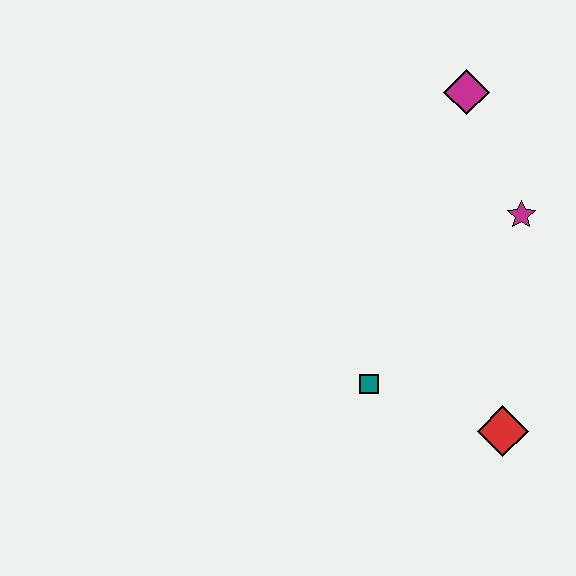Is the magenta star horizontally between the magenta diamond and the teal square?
No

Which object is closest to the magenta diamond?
The magenta star is closest to the magenta diamond.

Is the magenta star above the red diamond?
Yes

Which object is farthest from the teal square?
The magenta diamond is farthest from the teal square.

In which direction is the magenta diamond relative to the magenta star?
The magenta diamond is above the magenta star.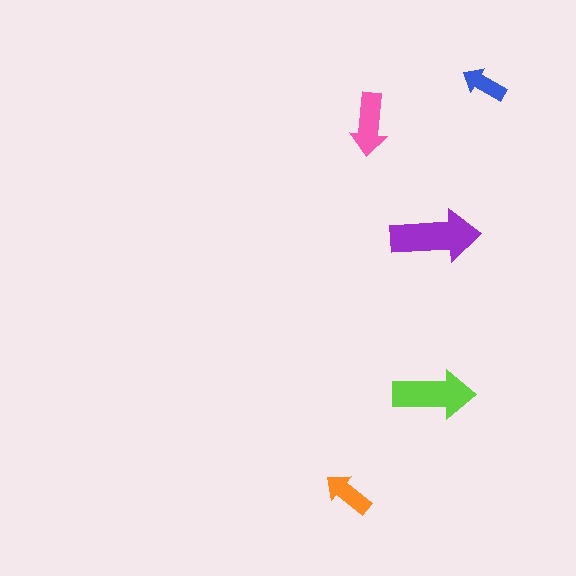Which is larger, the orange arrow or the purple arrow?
The purple one.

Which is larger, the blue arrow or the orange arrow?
The orange one.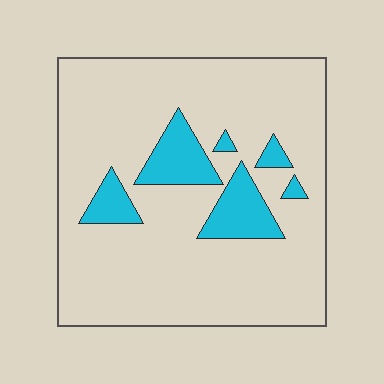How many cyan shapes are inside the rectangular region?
6.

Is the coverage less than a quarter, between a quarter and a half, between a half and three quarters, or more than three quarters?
Less than a quarter.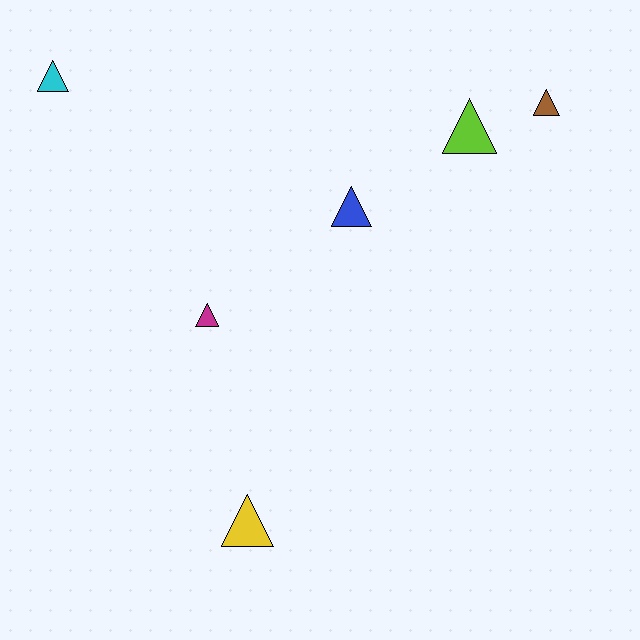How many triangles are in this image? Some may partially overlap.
There are 6 triangles.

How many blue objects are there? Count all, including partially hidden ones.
There is 1 blue object.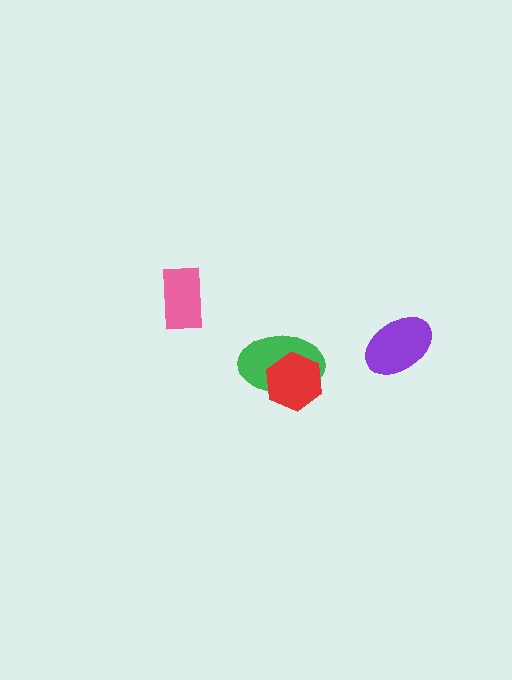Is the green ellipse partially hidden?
Yes, it is partially covered by another shape.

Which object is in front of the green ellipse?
The red hexagon is in front of the green ellipse.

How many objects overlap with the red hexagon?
1 object overlaps with the red hexagon.